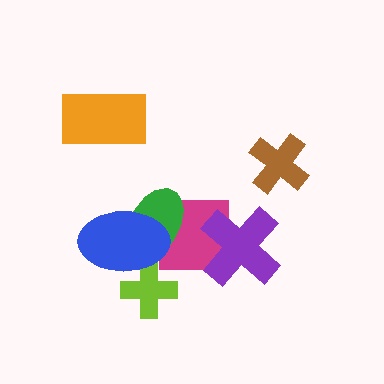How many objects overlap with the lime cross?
1 object overlaps with the lime cross.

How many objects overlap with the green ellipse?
2 objects overlap with the green ellipse.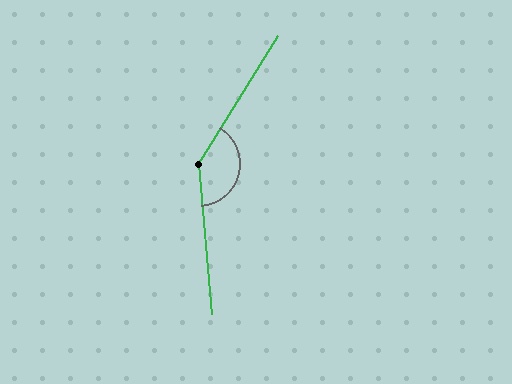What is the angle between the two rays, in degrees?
Approximately 143 degrees.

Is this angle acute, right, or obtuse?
It is obtuse.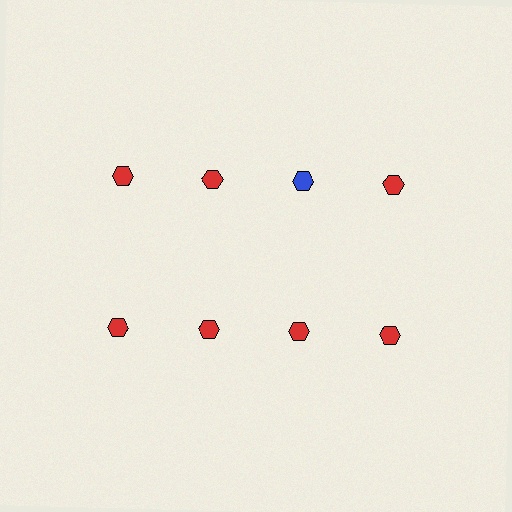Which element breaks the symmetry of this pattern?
The blue hexagon in the top row, center column breaks the symmetry. All other shapes are red hexagons.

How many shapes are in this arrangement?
There are 8 shapes arranged in a grid pattern.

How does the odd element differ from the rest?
It has a different color: blue instead of red.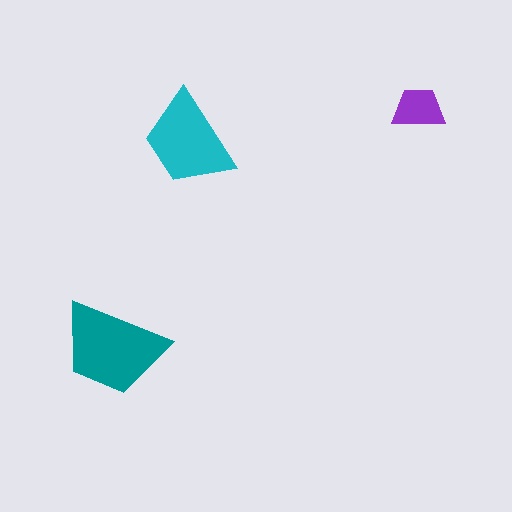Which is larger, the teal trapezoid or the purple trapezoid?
The teal one.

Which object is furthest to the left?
The teal trapezoid is leftmost.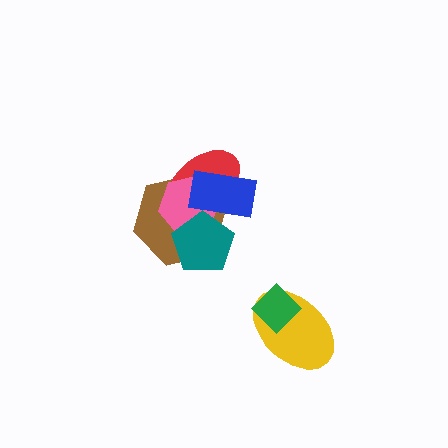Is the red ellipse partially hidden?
Yes, it is partially covered by another shape.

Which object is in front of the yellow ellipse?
The green diamond is in front of the yellow ellipse.